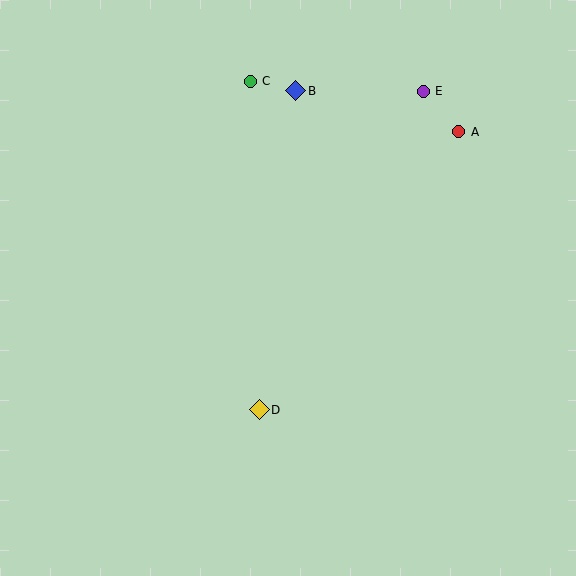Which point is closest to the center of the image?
Point D at (259, 410) is closest to the center.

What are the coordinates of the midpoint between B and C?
The midpoint between B and C is at (273, 86).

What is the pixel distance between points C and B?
The distance between C and B is 46 pixels.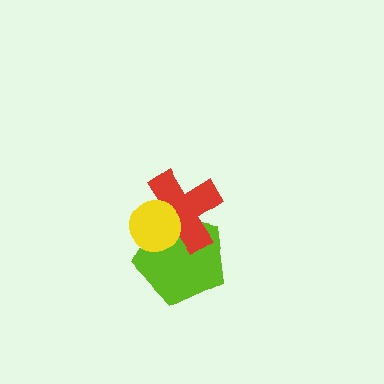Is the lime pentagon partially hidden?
Yes, it is partially covered by another shape.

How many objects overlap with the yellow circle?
2 objects overlap with the yellow circle.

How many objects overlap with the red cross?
2 objects overlap with the red cross.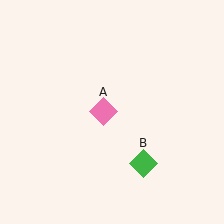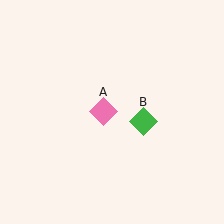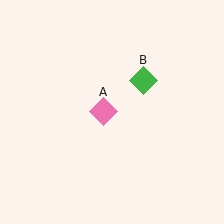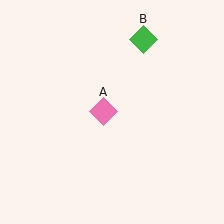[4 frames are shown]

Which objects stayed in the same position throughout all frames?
Pink diamond (object A) remained stationary.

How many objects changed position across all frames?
1 object changed position: green diamond (object B).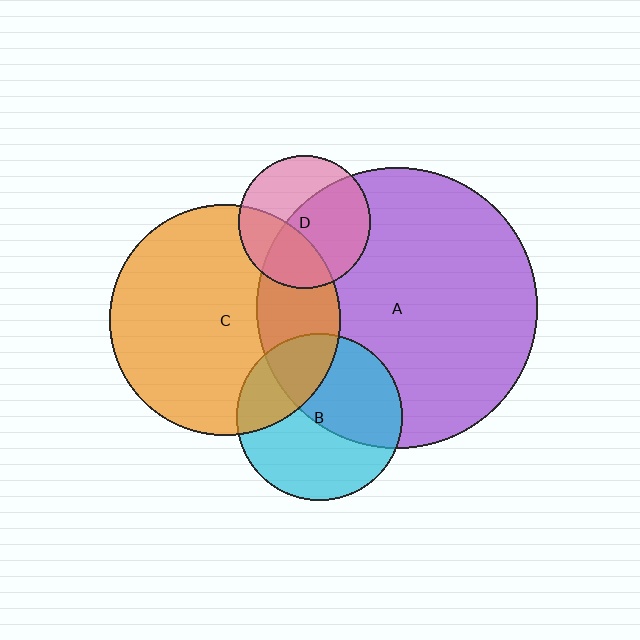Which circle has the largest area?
Circle A (purple).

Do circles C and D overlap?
Yes.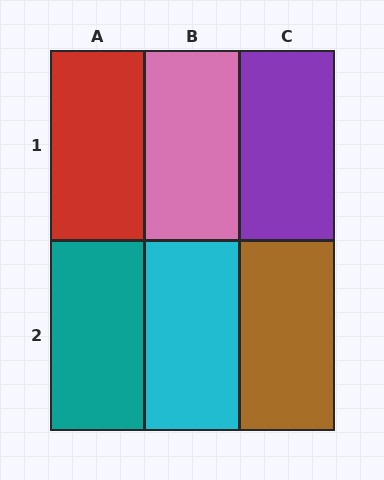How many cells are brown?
1 cell is brown.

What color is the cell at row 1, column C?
Purple.